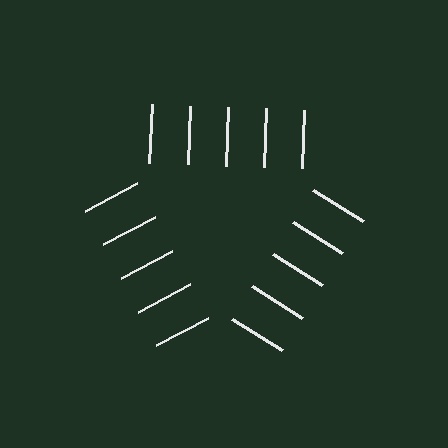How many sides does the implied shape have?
3 sides — the line-ends trace a triangle.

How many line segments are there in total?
15 — 5 along each of the 3 edges.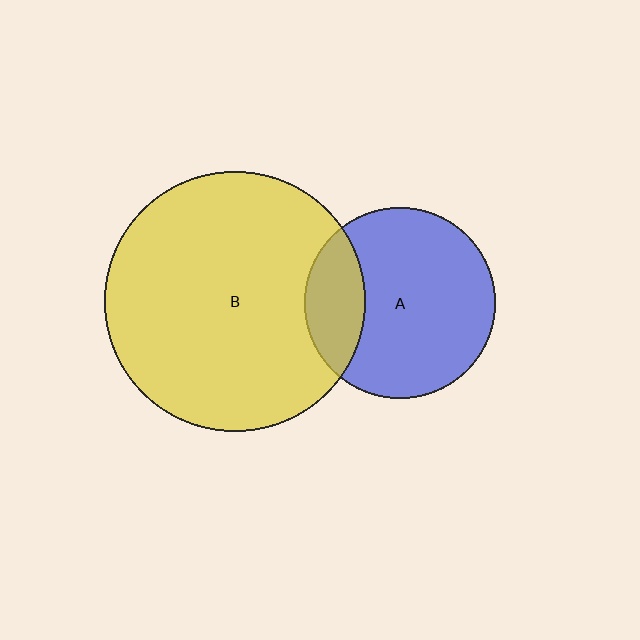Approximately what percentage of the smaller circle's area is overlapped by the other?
Approximately 20%.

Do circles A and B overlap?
Yes.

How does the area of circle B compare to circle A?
Approximately 1.8 times.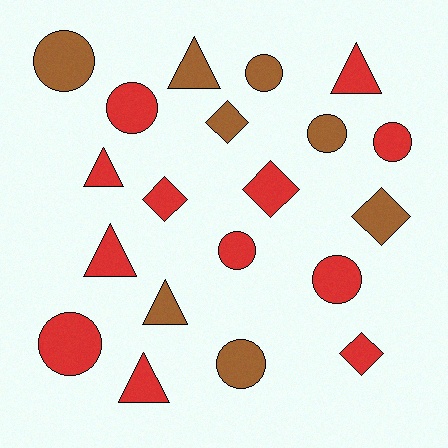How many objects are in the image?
There are 20 objects.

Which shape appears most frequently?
Circle, with 9 objects.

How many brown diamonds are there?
There are 2 brown diamonds.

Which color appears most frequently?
Red, with 12 objects.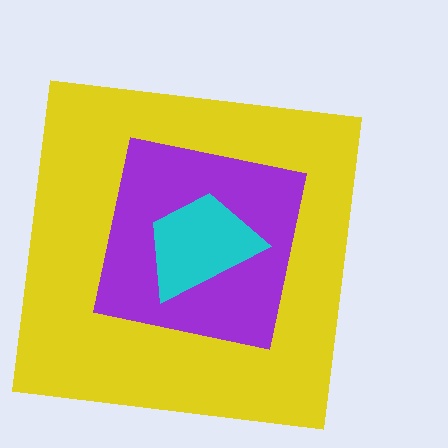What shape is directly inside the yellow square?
The purple square.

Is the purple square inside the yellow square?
Yes.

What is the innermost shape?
The cyan trapezoid.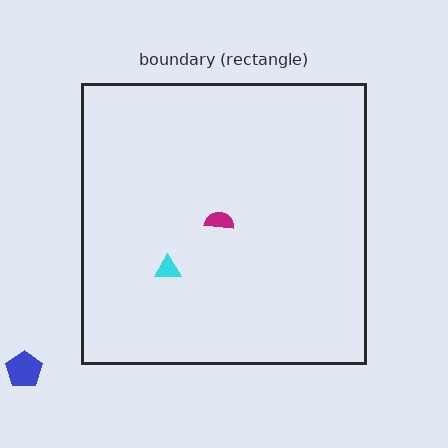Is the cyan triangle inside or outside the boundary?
Inside.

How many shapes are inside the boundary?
2 inside, 1 outside.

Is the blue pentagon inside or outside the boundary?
Outside.